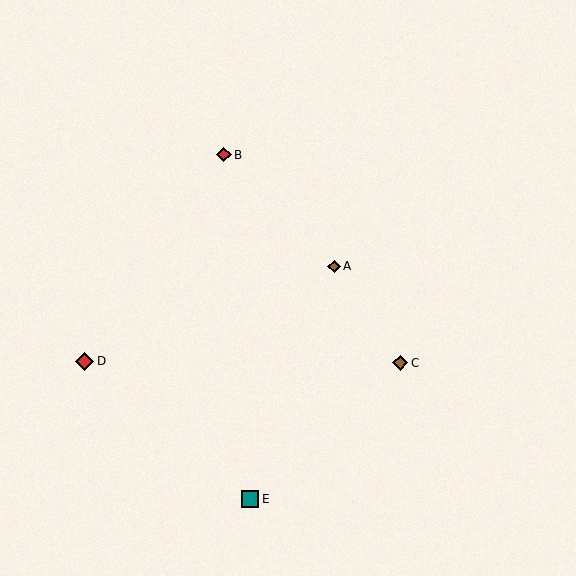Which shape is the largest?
The red diamond (labeled D) is the largest.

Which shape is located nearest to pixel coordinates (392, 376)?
The brown diamond (labeled C) at (400, 363) is nearest to that location.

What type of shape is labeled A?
Shape A is a brown diamond.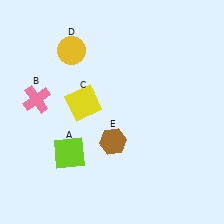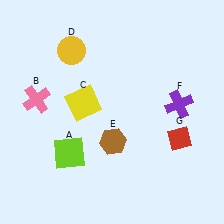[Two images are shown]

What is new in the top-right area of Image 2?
A purple cross (F) was added in the top-right area of Image 2.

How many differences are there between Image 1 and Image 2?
There are 2 differences between the two images.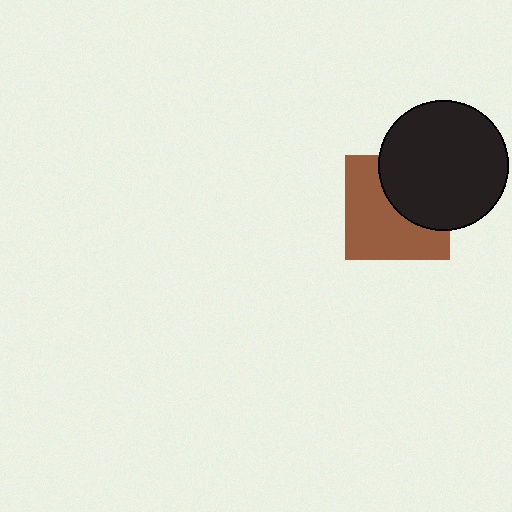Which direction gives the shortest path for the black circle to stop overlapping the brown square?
Moving toward the upper-right gives the shortest separation.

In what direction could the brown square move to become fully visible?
The brown square could move toward the lower-left. That would shift it out from behind the black circle entirely.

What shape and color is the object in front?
The object in front is a black circle.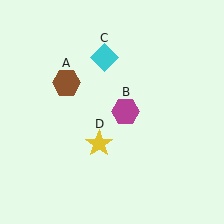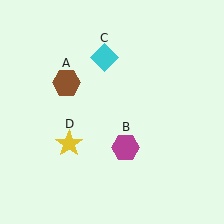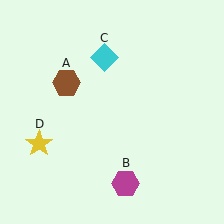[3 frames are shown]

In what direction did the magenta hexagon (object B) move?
The magenta hexagon (object B) moved down.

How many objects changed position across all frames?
2 objects changed position: magenta hexagon (object B), yellow star (object D).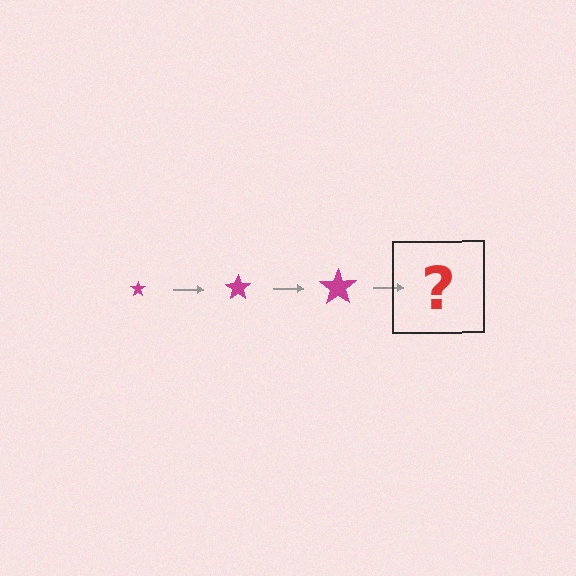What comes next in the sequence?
The next element should be a magenta star, larger than the previous one.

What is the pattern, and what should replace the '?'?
The pattern is that the star gets progressively larger each step. The '?' should be a magenta star, larger than the previous one.